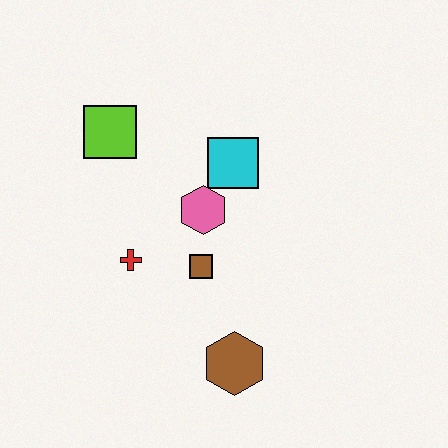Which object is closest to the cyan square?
The pink hexagon is closest to the cyan square.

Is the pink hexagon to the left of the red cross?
No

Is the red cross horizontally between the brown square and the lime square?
Yes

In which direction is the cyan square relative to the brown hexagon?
The cyan square is above the brown hexagon.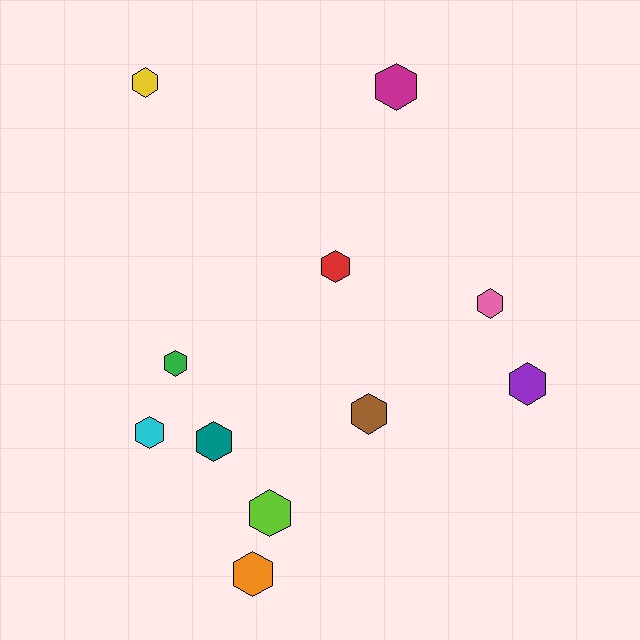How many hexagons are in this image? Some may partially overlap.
There are 11 hexagons.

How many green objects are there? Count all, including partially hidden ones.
There is 1 green object.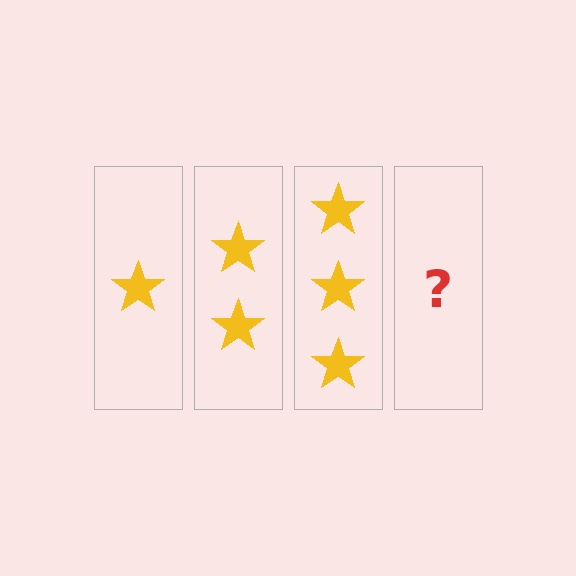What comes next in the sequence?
The next element should be 4 stars.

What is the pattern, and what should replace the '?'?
The pattern is that each step adds one more star. The '?' should be 4 stars.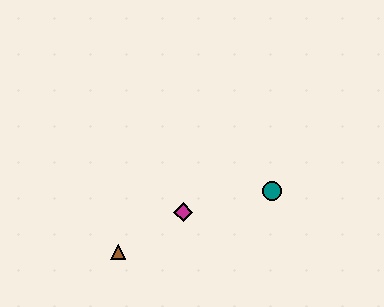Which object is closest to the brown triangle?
The magenta diamond is closest to the brown triangle.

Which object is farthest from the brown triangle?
The teal circle is farthest from the brown triangle.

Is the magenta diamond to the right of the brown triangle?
Yes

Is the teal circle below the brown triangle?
No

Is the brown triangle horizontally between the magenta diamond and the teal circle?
No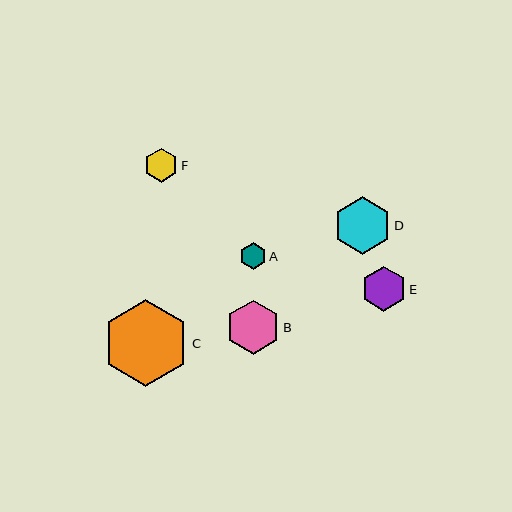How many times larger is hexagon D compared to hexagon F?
Hexagon D is approximately 1.7 times the size of hexagon F.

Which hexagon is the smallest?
Hexagon A is the smallest with a size of approximately 26 pixels.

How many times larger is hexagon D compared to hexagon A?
Hexagon D is approximately 2.2 times the size of hexagon A.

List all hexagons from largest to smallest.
From largest to smallest: C, D, B, E, F, A.